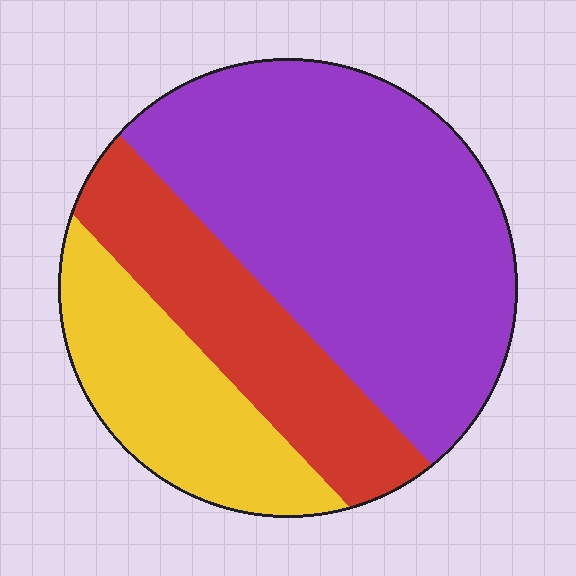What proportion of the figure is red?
Red covers roughly 25% of the figure.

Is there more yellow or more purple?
Purple.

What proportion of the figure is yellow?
Yellow takes up less than a quarter of the figure.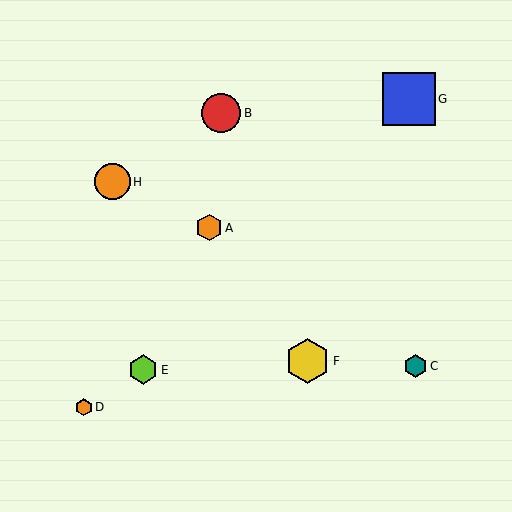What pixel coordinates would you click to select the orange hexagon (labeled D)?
Click at (84, 407) to select the orange hexagon D.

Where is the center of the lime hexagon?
The center of the lime hexagon is at (143, 370).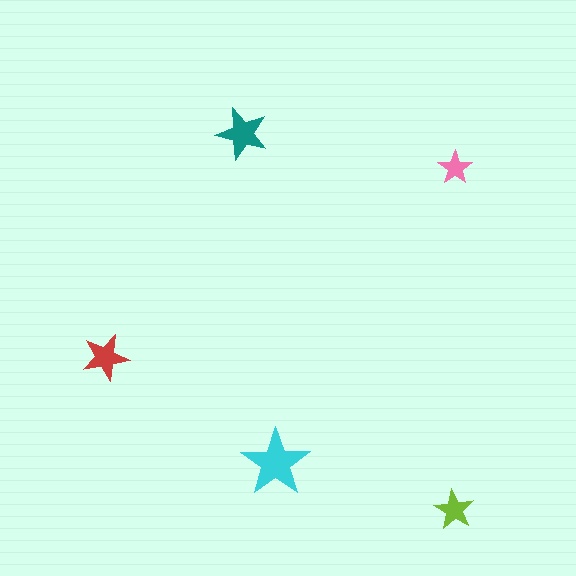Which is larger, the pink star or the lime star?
The lime one.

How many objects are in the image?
There are 5 objects in the image.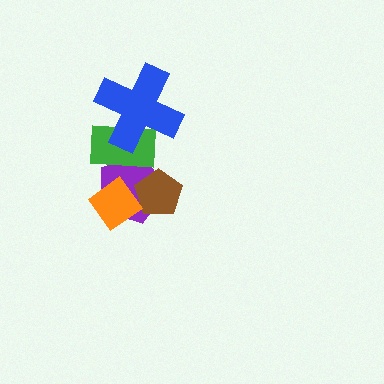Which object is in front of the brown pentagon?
The orange diamond is in front of the brown pentagon.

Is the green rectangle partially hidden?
Yes, it is partially covered by another shape.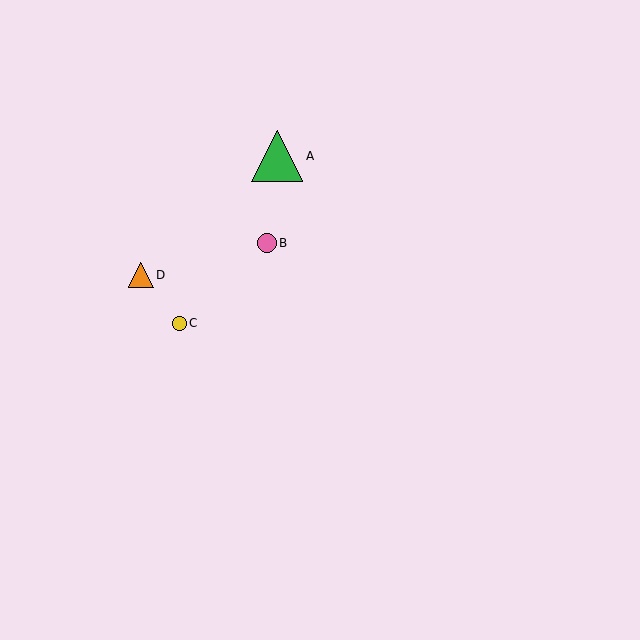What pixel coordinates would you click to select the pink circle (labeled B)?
Click at (267, 243) to select the pink circle B.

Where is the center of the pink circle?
The center of the pink circle is at (267, 243).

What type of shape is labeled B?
Shape B is a pink circle.